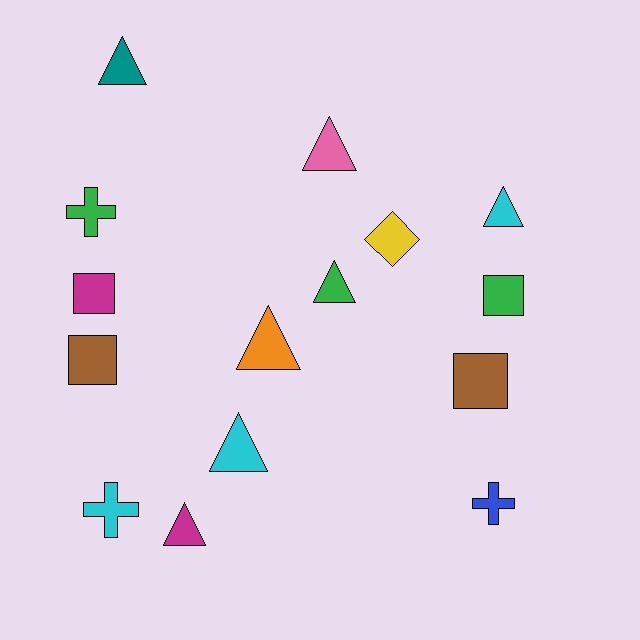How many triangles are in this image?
There are 7 triangles.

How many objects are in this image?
There are 15 objects.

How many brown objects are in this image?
There are 2 brown objects.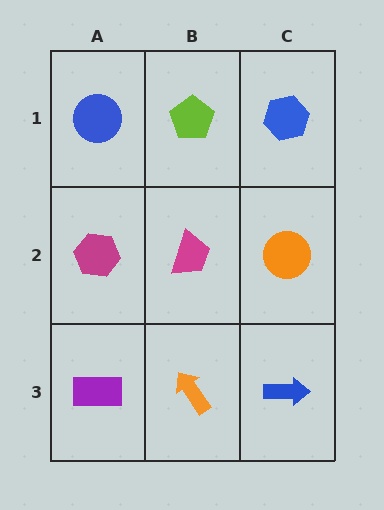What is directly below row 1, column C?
An orange circle.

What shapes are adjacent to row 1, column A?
A magenta hexagon (row 2, column A), a lime pentagon (row 1, column B).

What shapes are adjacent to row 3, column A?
A magenta hexagon (row 2, column A), an orange arrow (row 3, column B).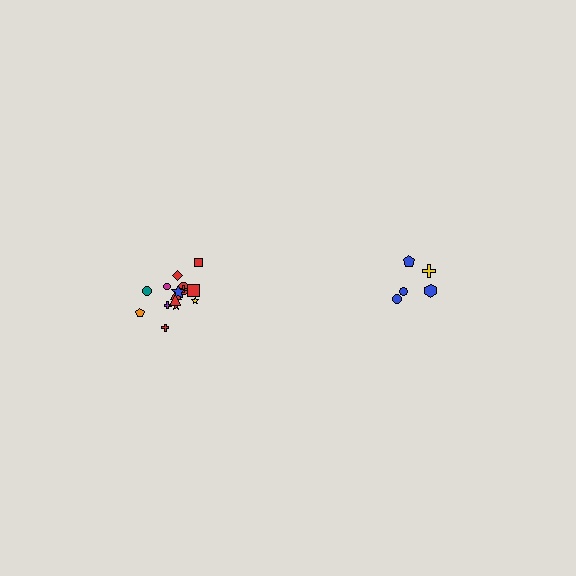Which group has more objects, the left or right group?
The left group.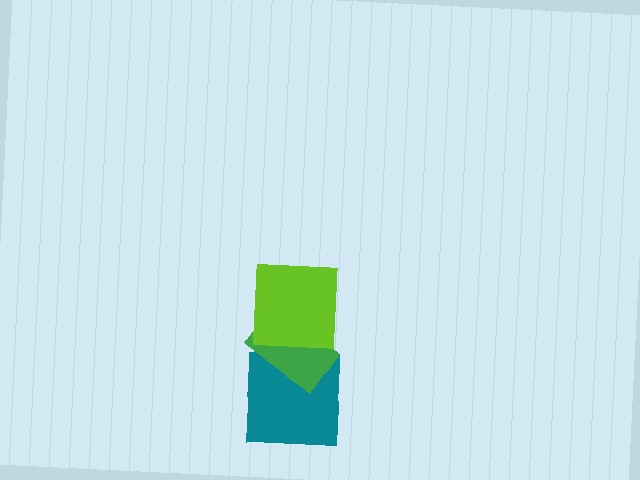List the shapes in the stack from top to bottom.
From top to bottom: the lime square, the green rectangle, the teal square.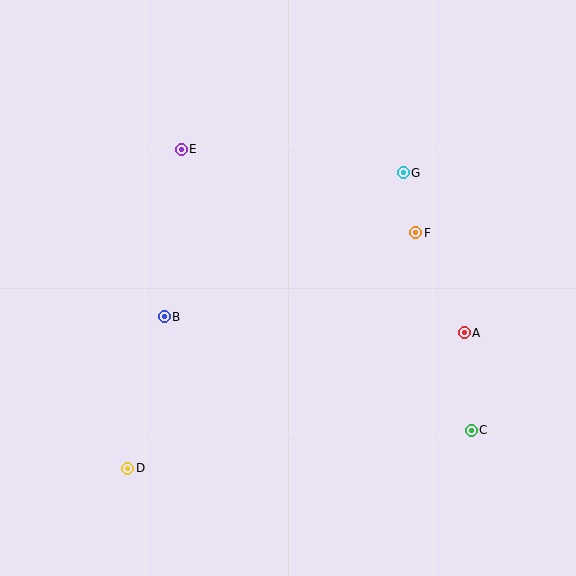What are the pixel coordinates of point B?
Point B is at (164, 317).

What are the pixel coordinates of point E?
Point E is at (181, 149).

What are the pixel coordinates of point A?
Point A is at (464, 333).